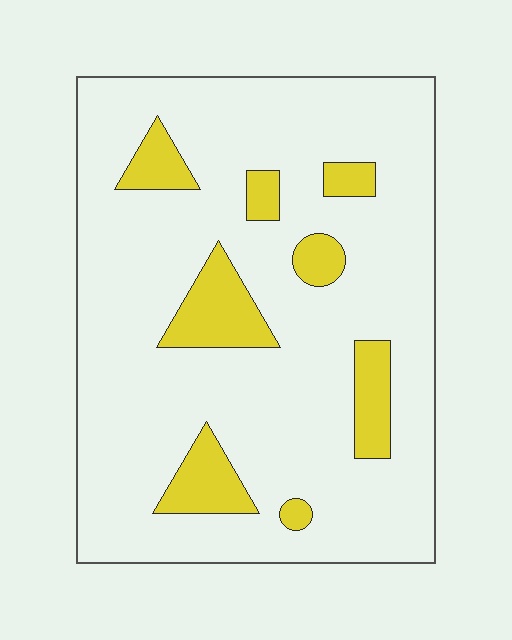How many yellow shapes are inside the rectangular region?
8.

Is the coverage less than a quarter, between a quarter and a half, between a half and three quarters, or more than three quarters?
Less than a quarter.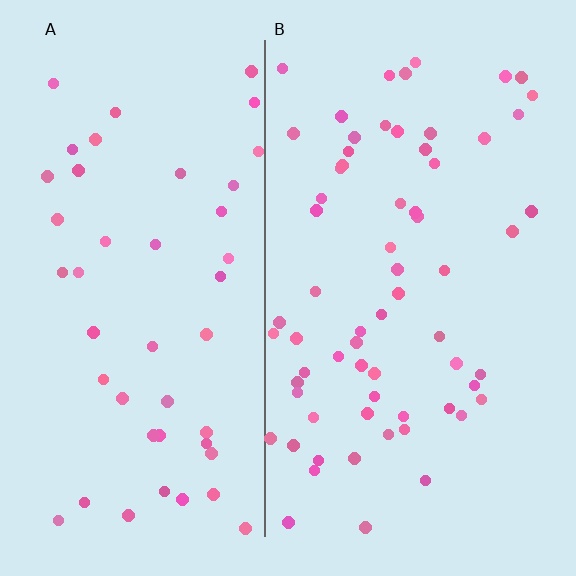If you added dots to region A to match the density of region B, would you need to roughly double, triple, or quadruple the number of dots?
Approximately double.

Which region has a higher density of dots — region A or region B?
B (the right).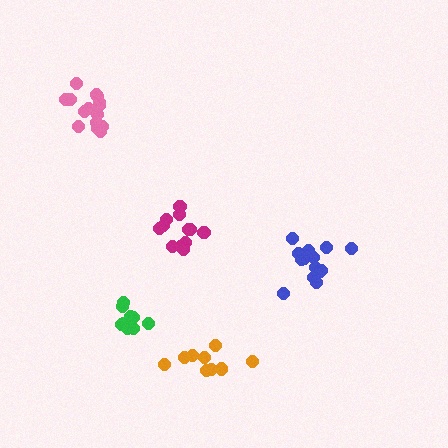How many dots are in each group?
Group 1: 15 dots, Group 2: 12 dots, Group 3: 14 dots, Group 4: 9 dots, Group 5: 9 dots (59 total).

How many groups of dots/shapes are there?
There are 5 groups.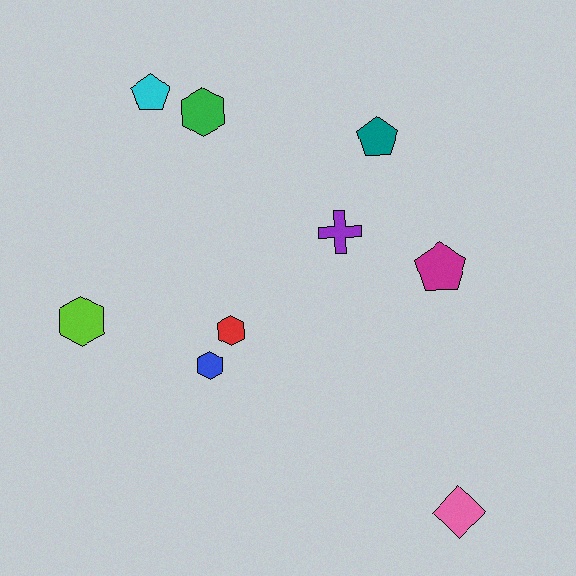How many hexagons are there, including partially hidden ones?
There are 4 hexagons.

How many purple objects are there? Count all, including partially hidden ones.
There is 1 purple object.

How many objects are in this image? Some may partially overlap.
There are 9 objects.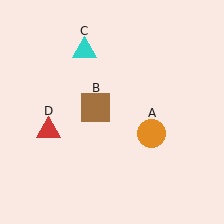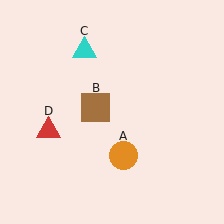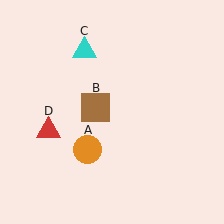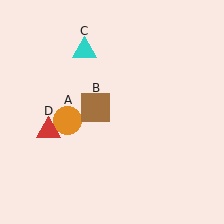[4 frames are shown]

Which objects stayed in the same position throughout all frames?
Brown square (object B) and cyan triangle (object C) and red triangle (object D) remained stationary.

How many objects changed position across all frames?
1 object changed position: orange circle (object A).